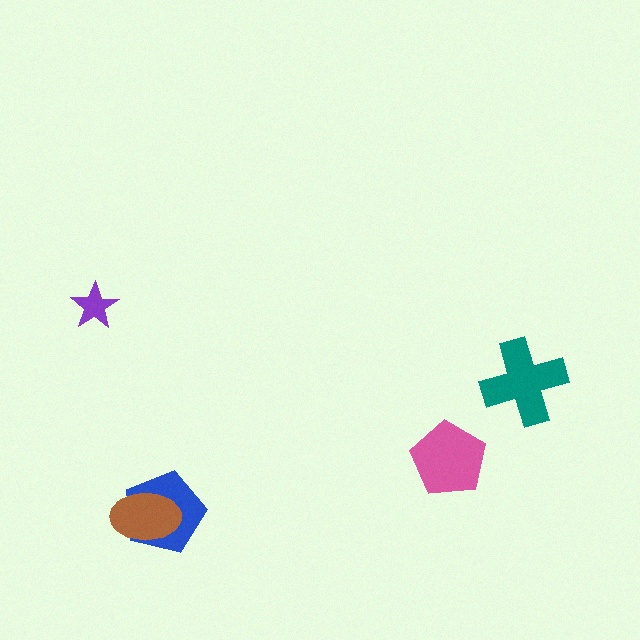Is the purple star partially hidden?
No, no other shape covers it.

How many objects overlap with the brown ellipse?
1 object overlaps with the brown ellipse.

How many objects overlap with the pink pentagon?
0 objects overlap with the pink pentagon.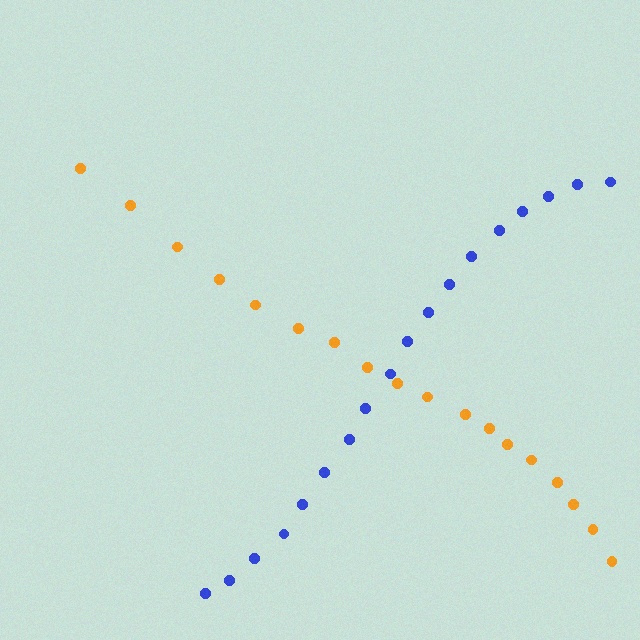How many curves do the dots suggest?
There are 2 distinct paths.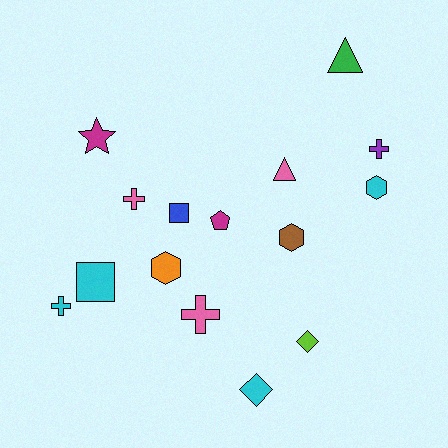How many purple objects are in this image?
There is 1 purple object.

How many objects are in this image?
There are 15 objects.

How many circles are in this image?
There are no circles.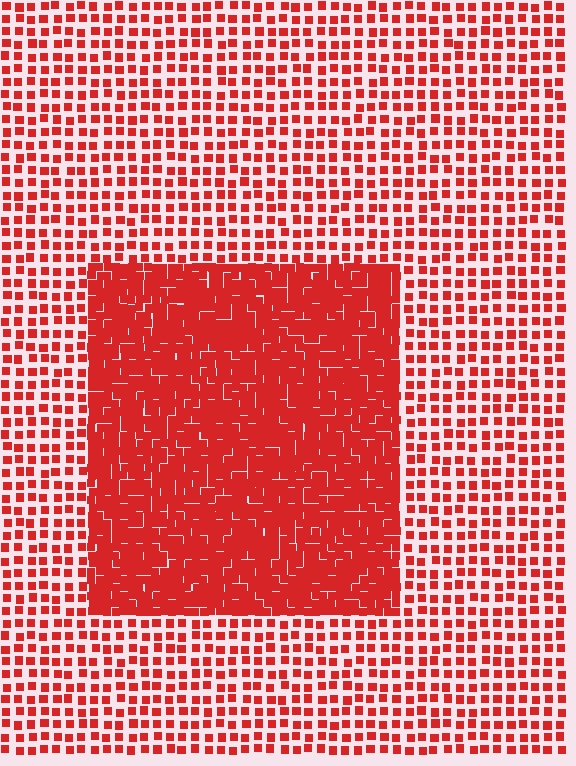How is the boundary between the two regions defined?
The boundary is defined by a change in element density (approximately 2.5x ratio). All elements are the same color, size, and shape.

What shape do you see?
I see a rectangle.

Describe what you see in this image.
The image contains small red elements arranged at two different densities. A rectangle-shaped region is visible where the elements are more densely packed than the surrounding area.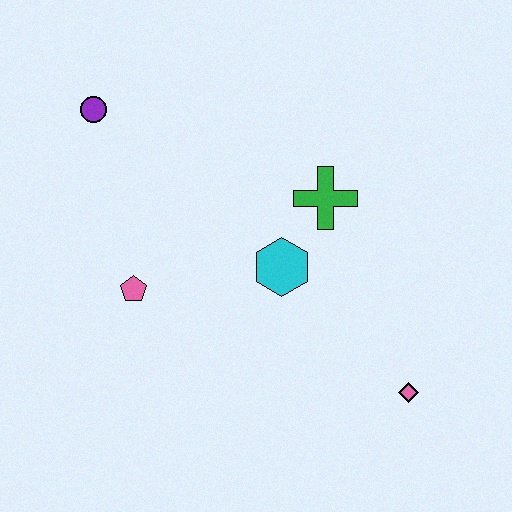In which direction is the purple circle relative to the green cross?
The purple circle is to the left of the green cross.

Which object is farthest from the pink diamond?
The purple circle is farthest from the pink diamond.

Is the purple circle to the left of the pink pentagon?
Yes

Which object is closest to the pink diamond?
The cyan hexagon is closest to the pink diamond.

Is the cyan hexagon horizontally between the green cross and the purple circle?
Yes